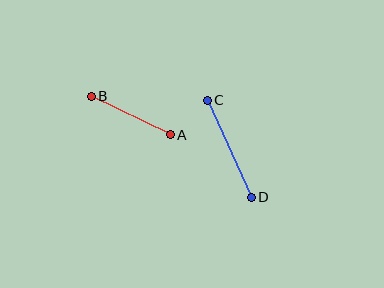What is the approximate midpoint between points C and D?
The midpoint is at approximately (229, 149) pixels.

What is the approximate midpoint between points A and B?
The midpoint is at approximately (131, 116) pixels.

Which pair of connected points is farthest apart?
Points C and D are farthest apart.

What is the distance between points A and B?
The distance is approximately 88 pixels.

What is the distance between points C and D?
The distance is approximately 106 pixels.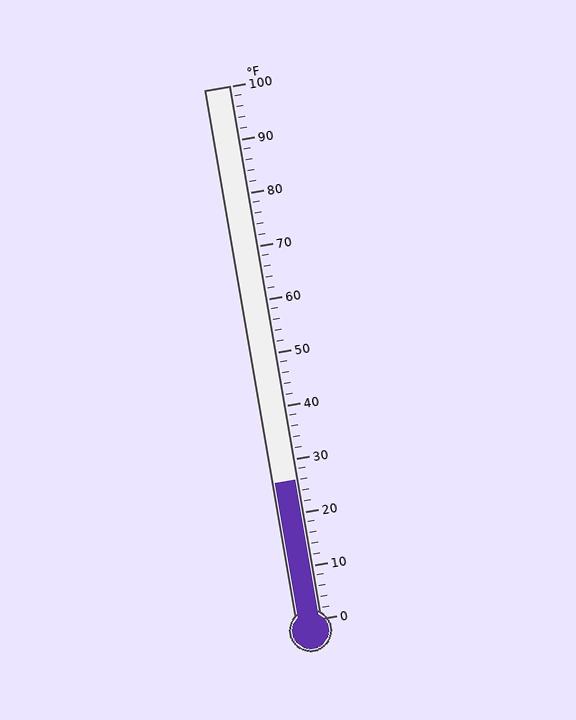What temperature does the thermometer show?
The thermometer shows approximately 26°F.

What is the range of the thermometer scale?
The thermometer scale ranges from 0°F to 100°F.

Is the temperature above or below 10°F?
The temperature is above 10°F.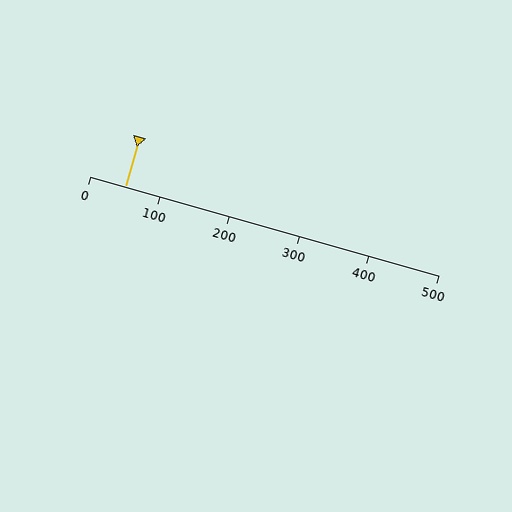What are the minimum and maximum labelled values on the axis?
The axis runs from 0 to 500.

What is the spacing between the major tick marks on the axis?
The major ticks are spaced 100 apart.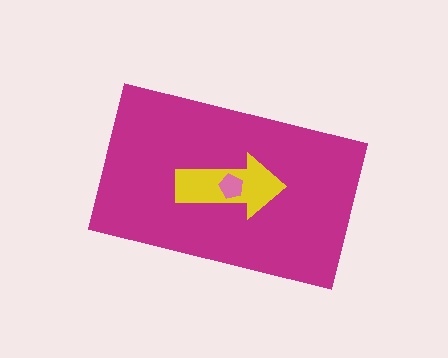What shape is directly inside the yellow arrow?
The pink pentagon.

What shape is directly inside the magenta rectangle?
The yellow arrow.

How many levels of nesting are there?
3.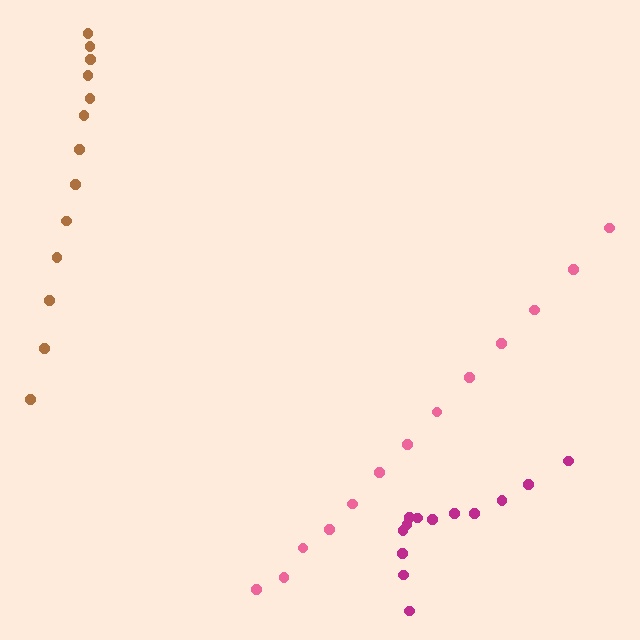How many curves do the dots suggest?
There are 3 distinct paths.